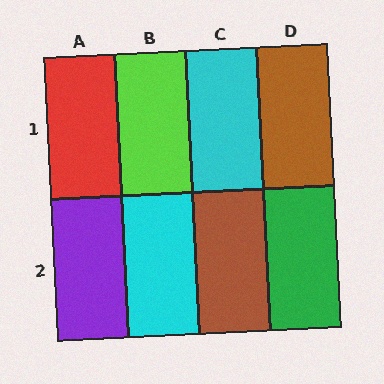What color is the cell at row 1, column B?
Lime.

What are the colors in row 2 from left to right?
Purple, cyan, brown, green.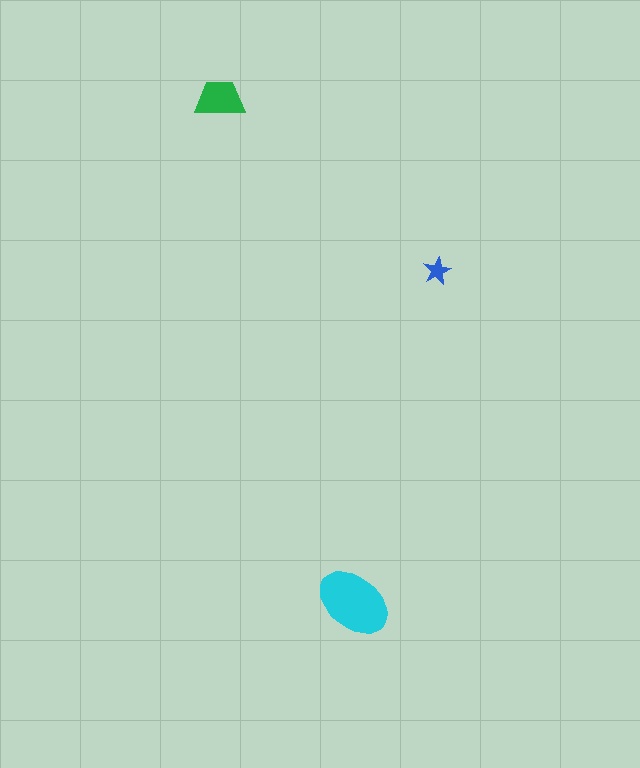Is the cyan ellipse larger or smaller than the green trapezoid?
Larger.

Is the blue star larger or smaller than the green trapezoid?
Smaller.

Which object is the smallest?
The blue star.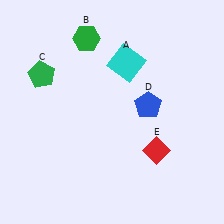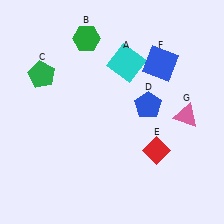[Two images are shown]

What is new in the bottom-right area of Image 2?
A pink triangle (G) was added in the bottom-right area of Image 2.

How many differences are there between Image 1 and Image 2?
There are 2 differences between the two images.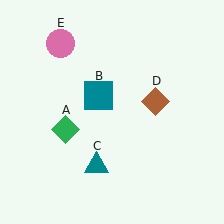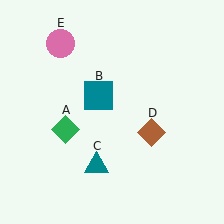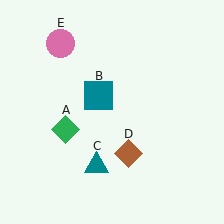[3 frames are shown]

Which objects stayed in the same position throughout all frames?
Green diamond (object A) and teal square (object B) and teal triangle (object C) and pink circle (object E) remained stationary.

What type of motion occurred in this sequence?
The brown diamond (object D) rotated clockwise around the center of the scene.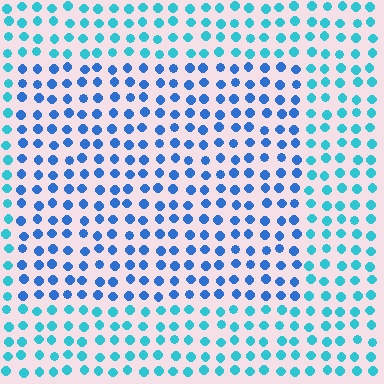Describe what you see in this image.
The image is filled with small cyan elements in a uniform arrangement. A rectangle-shaped region is visible where the elements are tinted to a slightly different hue, forming a subtle color boundary.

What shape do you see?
I see a rectangle.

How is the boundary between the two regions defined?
The boundary is defined purely by a slight shift in hue (about 32 degrees). Spacing, size, and orientation are identical on both sides.